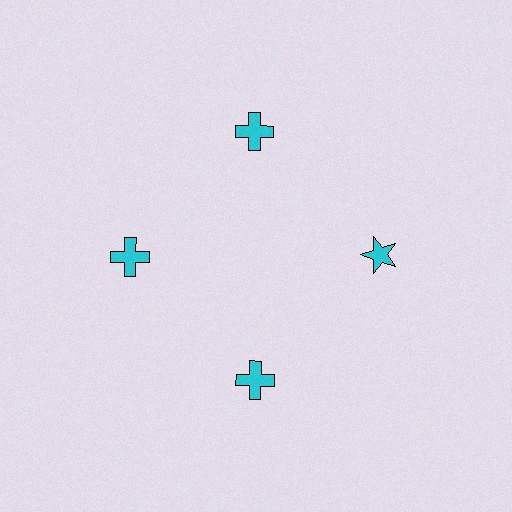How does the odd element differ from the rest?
It has a different shape: star instead of cross.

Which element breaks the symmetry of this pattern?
The cyan star at roughly the 3 o'clock position breaks the symmetry. All other shapes are cyan crosses.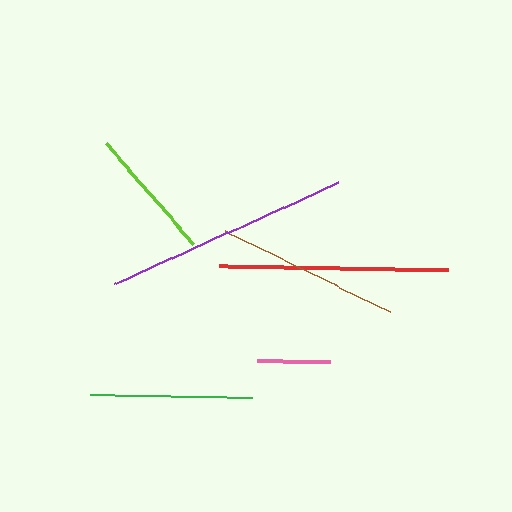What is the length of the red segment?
The red segment is approximately 229 pixels long.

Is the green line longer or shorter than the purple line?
The purple line is longer than the green line.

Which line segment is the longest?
The purple line is the longest at approximately 246 pixels.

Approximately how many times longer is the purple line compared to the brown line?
The purple line is approximately 1.3 times the length of the brown line.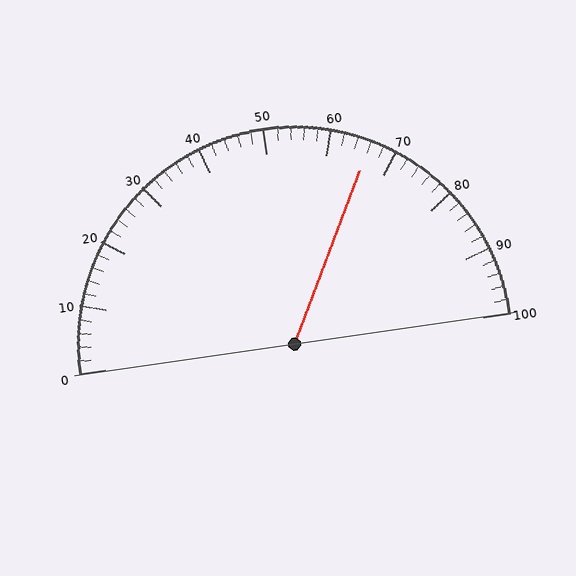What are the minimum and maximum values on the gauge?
The gauge ranges from 0 to 100.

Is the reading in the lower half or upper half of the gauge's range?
The reading is in the upper half of the range (0 to 100).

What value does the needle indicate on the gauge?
The needle indicates approximately 66.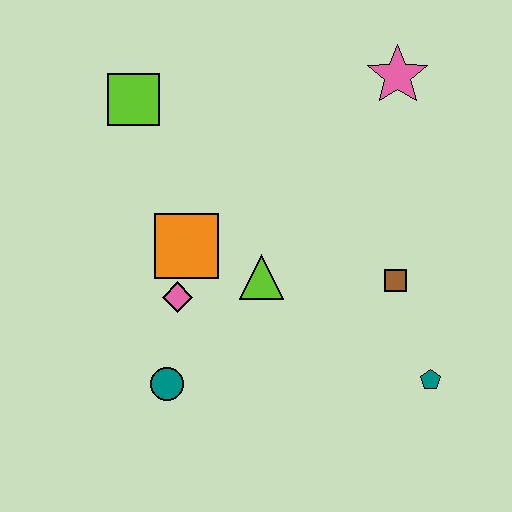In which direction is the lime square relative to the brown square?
The lime square is to the left of the brown square.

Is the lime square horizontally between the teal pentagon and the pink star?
No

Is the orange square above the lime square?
No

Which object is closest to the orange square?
The pink diamond is closest to the orange square.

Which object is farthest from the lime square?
The teal pentagon is farthest from the lime square.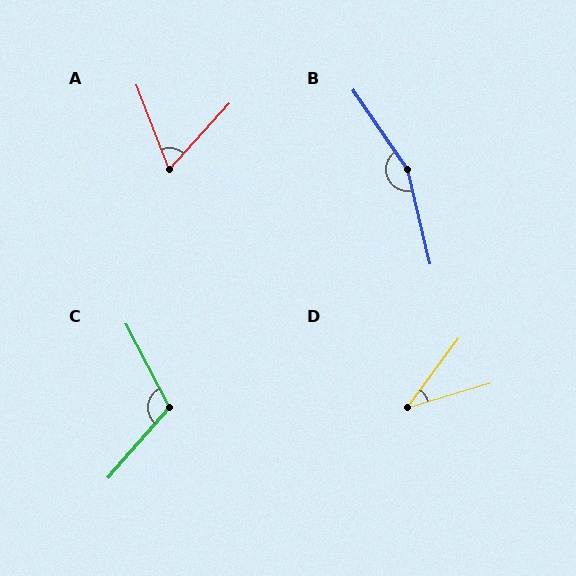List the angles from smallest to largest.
D (37°), A (63°), C (111°), B (159°).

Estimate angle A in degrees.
Approximately 63 degrees.